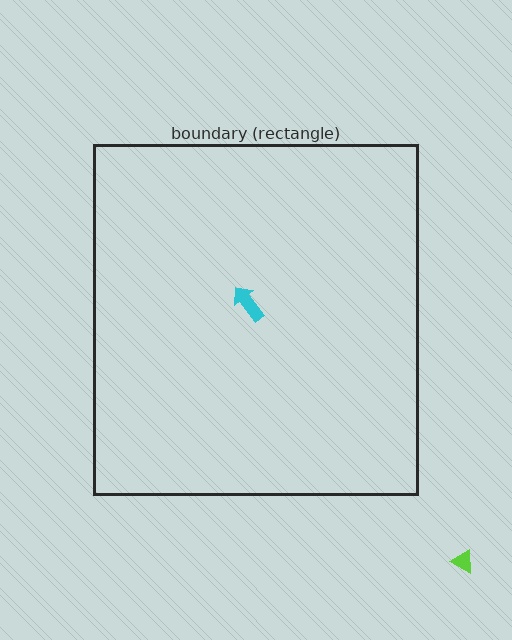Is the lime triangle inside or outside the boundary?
Outside.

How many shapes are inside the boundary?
1 inside, 1 outside.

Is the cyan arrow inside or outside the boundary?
Inside.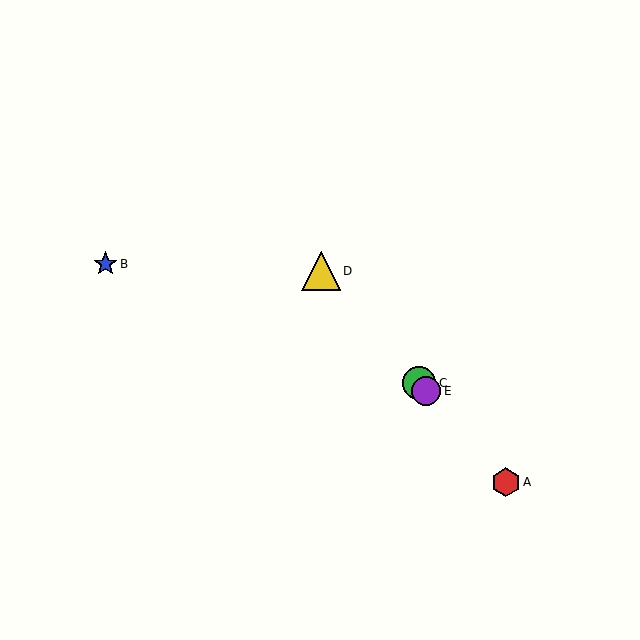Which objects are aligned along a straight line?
Objects A, C, D, E are aligned along a straight line.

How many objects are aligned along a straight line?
4 objects (A, C, D, E) are aligned along a straight line.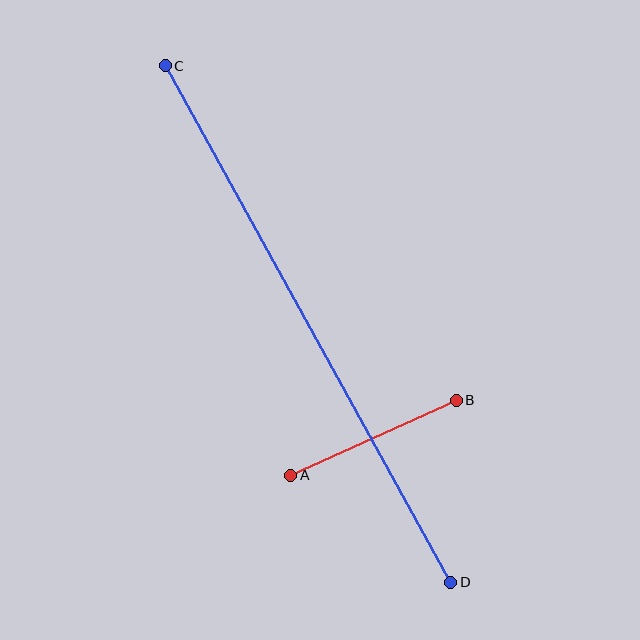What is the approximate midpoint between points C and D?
The midpoint is at approximately (308, 324) pixels.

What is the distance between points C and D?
The distance is approximately 590 pixels.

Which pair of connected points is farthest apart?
Points C and D are farthest apart.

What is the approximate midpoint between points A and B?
The midpoint is at approximately (374, 438) pixels.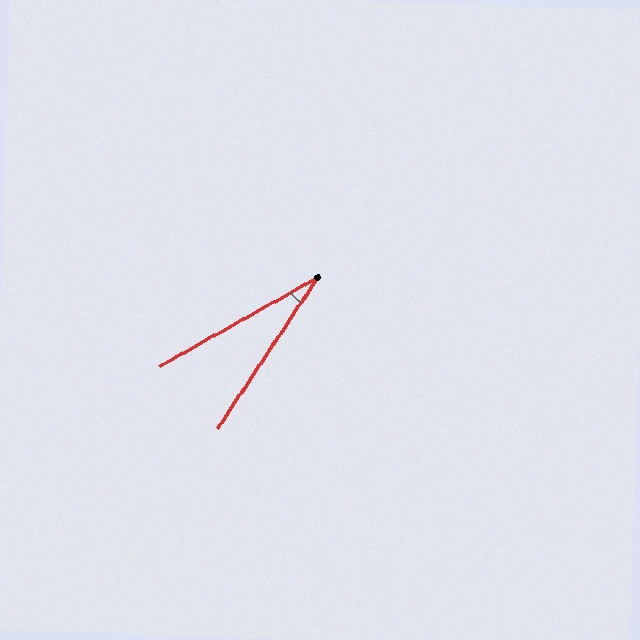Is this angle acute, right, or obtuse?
It is acute.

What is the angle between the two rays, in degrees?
Approximately 27 degrees.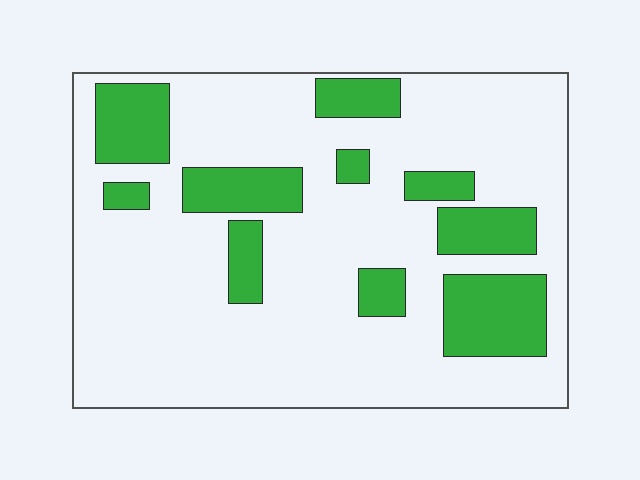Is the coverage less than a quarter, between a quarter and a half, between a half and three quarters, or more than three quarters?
Less than a quarter.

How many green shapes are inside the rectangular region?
10.